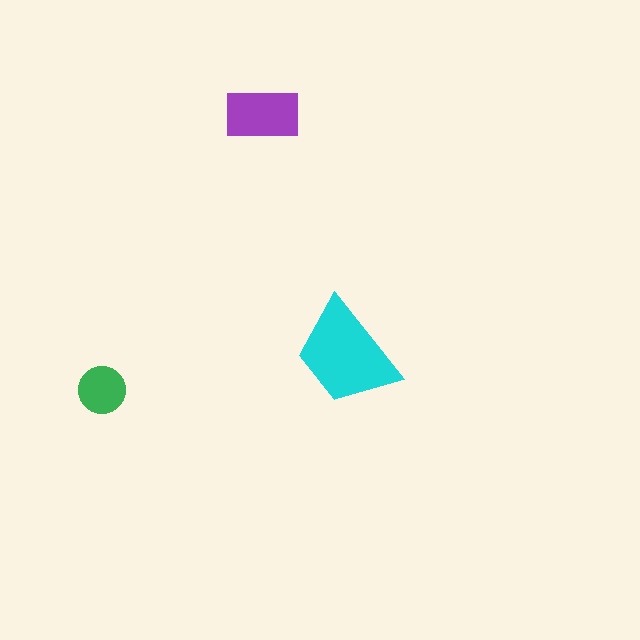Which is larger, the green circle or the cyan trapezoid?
The cyan trapezoid.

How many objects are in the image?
There are 3 objects in the image.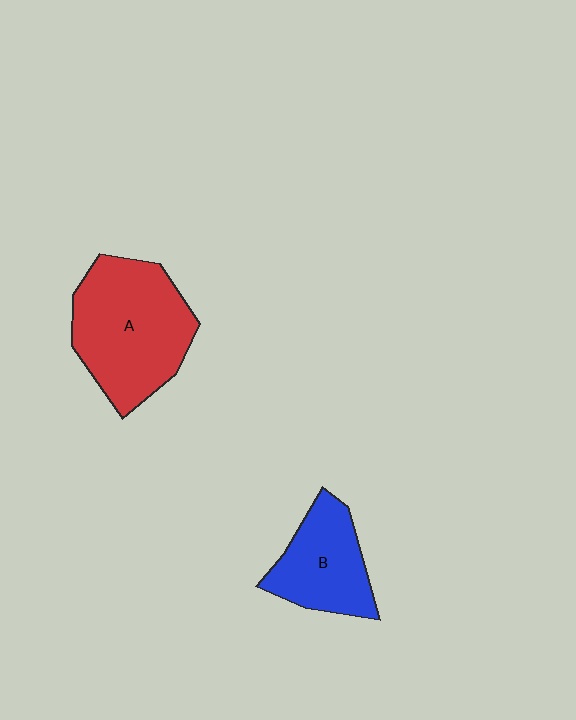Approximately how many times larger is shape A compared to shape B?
Approximately 1.6 times.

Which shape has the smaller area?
Shape B (blue).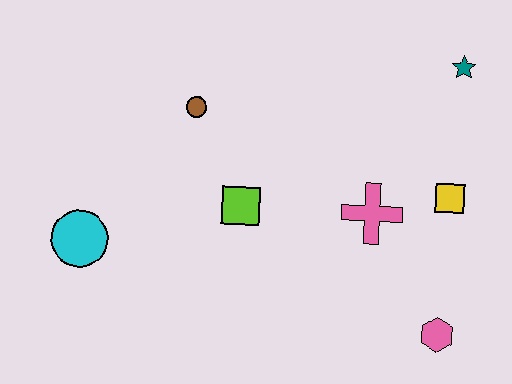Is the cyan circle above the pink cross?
No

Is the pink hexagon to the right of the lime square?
Yes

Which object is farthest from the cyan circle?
The teal star is farthest from the cyan circle.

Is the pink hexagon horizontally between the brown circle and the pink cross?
No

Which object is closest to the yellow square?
The pink cross is closest to the yellow square.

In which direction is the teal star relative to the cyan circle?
The teal star is to the right of the cyan circle.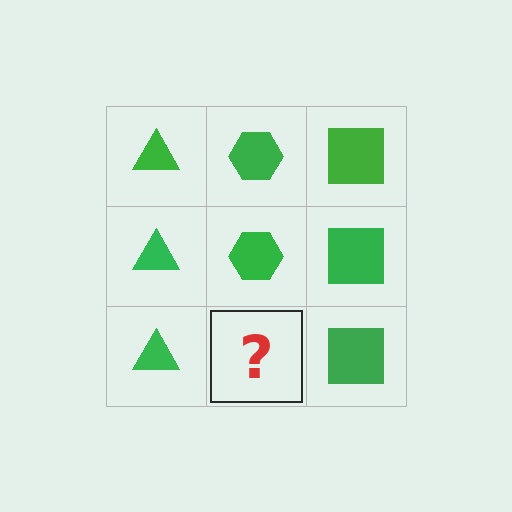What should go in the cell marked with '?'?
The missing cell should contain a green hexagon.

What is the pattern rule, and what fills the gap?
The rule is that each column has a consistent shape. The gap should be filled with a green hexagon.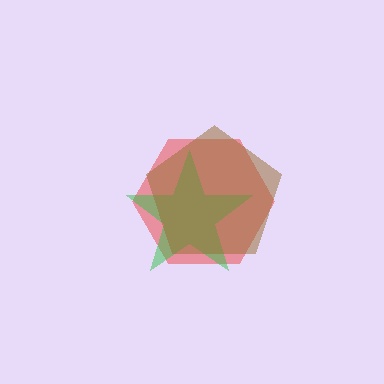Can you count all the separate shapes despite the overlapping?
Yes, there are 3 separate shapes.